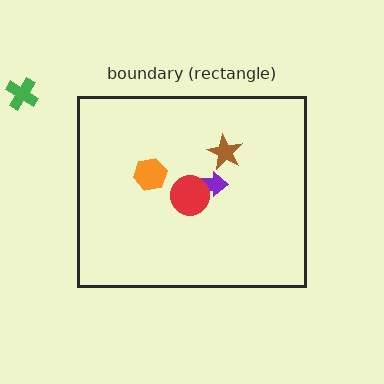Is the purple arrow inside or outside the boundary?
Inside.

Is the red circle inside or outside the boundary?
Inside.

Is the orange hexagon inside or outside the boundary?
Inside.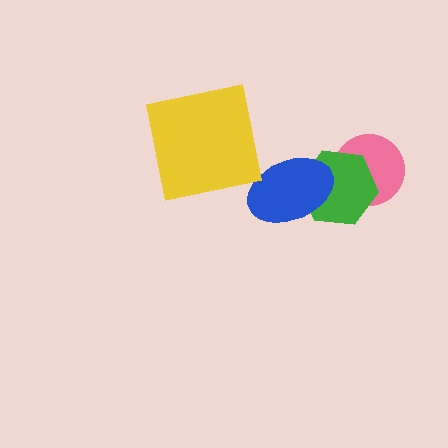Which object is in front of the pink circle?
The green hexagon is in front of the pink circle.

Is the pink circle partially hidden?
Yes, it is partially covered by another shape.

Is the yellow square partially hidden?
No, no other shape covers it.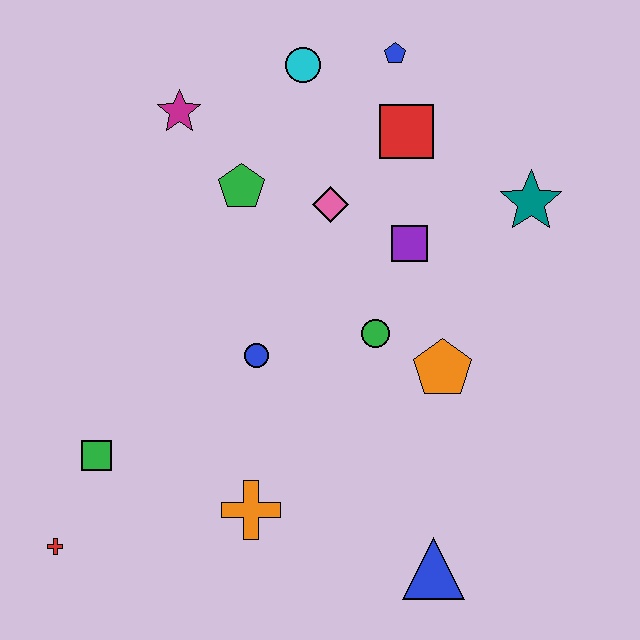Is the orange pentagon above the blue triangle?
Yes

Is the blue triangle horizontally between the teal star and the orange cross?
Yes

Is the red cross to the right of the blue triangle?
No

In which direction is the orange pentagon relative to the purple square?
The orange pentagon is below the purple square.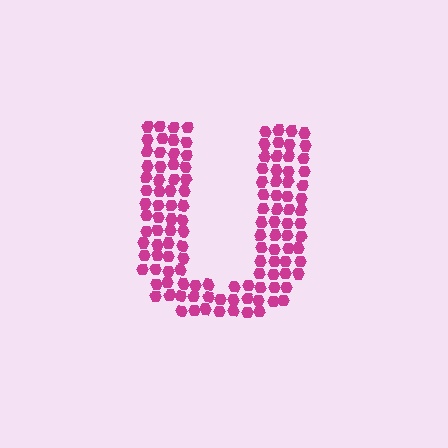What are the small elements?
The small elements are hexagons.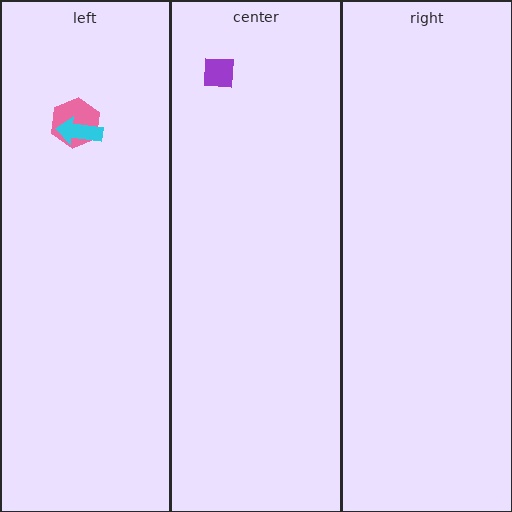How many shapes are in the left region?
2.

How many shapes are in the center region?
1.